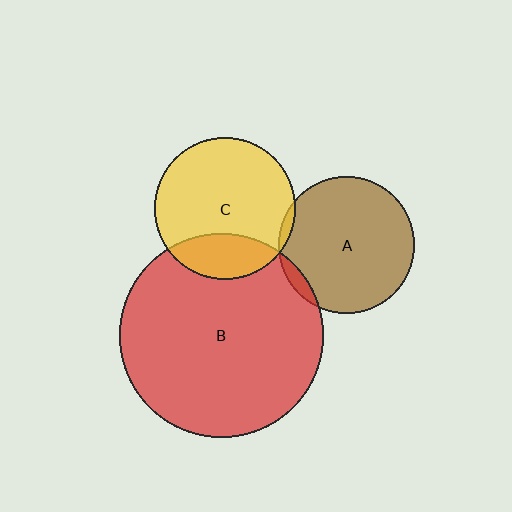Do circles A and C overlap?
Yes.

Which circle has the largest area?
Circle B (red).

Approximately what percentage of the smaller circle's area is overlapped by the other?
Approximately 5%.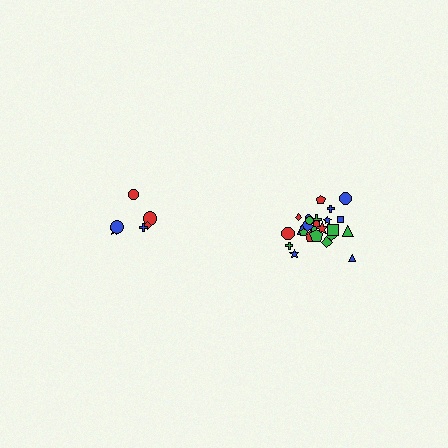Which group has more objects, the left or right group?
The right group.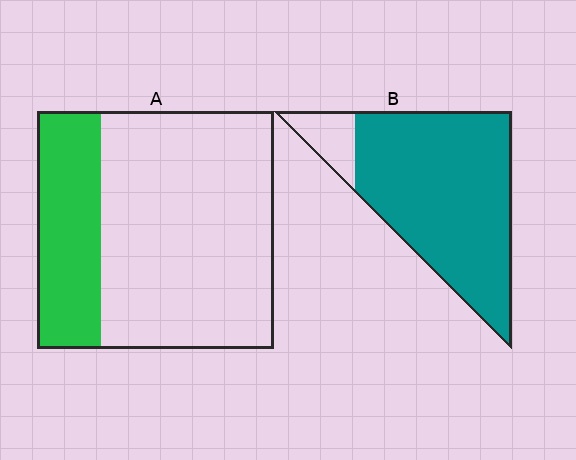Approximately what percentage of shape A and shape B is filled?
A is approximately 25% and B is approximately 90%.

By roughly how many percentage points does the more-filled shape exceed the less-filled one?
By roughly 60 percentage points (B over A).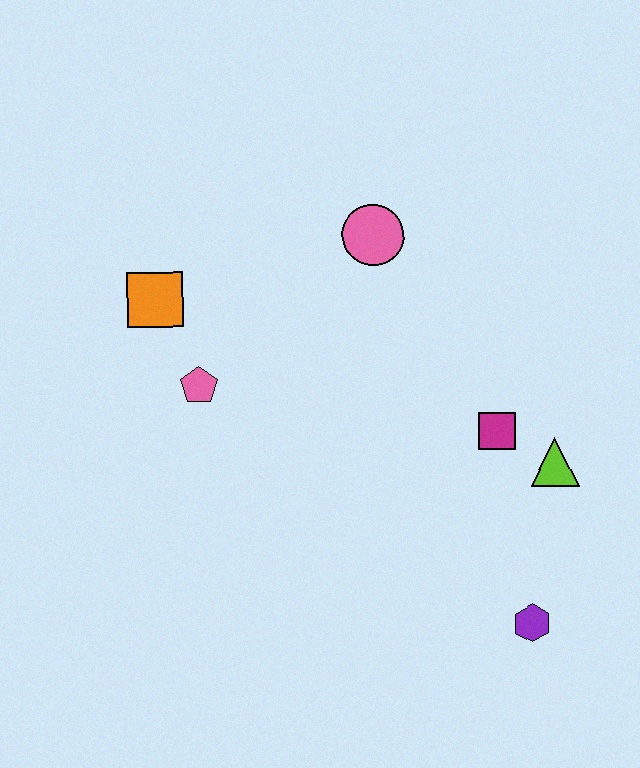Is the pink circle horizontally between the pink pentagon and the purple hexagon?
Yes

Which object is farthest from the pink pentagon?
The purple hexagon is farthest from the pink pentagon.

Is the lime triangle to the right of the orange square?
Yes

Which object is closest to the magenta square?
The lime triangle is closest to the magenta square.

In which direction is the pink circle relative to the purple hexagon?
The pink circle is above the purple hexagon.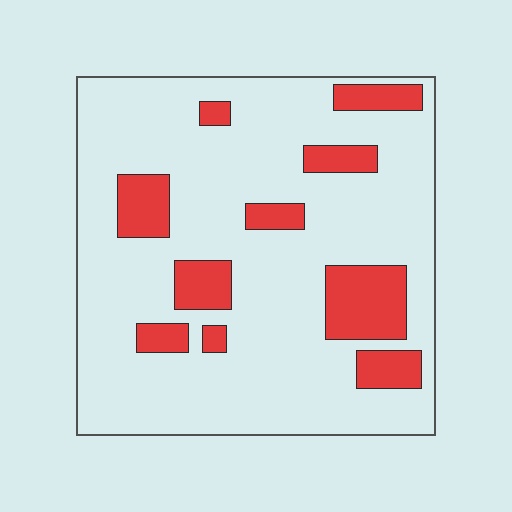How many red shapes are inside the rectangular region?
10.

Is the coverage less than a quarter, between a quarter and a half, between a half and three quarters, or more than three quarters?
Less than a quarter.